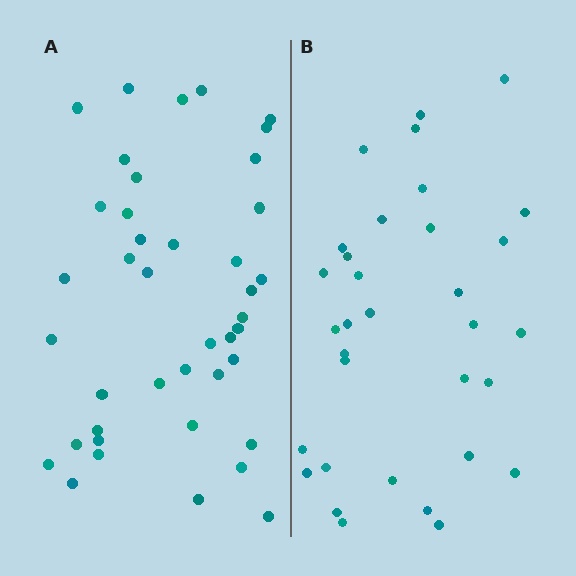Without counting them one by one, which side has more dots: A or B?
Region A (the left region) has more dots.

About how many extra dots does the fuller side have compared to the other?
Region A has roughly 8 or so more dots than region B.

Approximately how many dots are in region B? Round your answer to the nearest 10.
About 30 dots. (The exact count is 33, which rounds to 30.)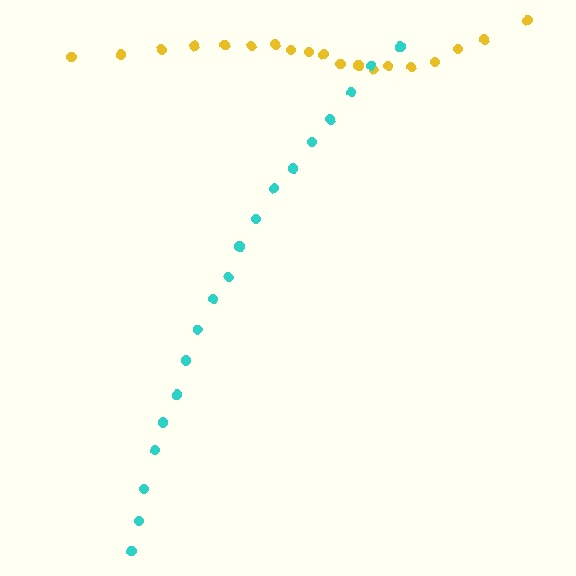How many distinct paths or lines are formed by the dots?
There are 2 distinct paths.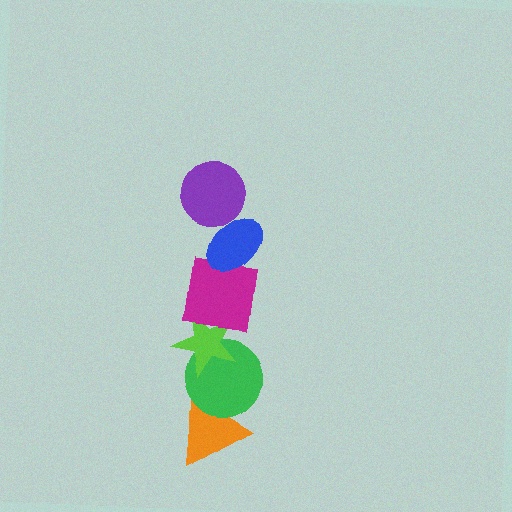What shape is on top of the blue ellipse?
The purple circle is on top of the blue ellipse.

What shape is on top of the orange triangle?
The green circle is on top of the orange triangle.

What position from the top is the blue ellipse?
The blue ellipse is 2nd from the top.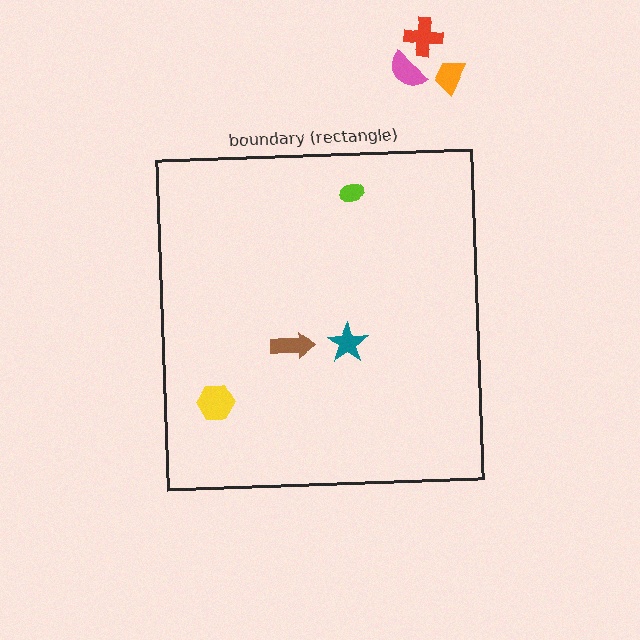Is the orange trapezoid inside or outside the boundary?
Outside.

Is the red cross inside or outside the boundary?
Outside.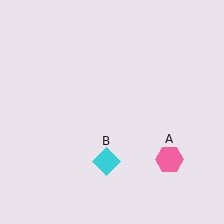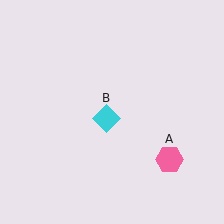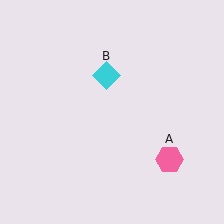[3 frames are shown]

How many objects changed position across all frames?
1 object changed position: cyan diamond (object B).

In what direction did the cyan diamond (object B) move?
The cyan diamond (object B) moved up.